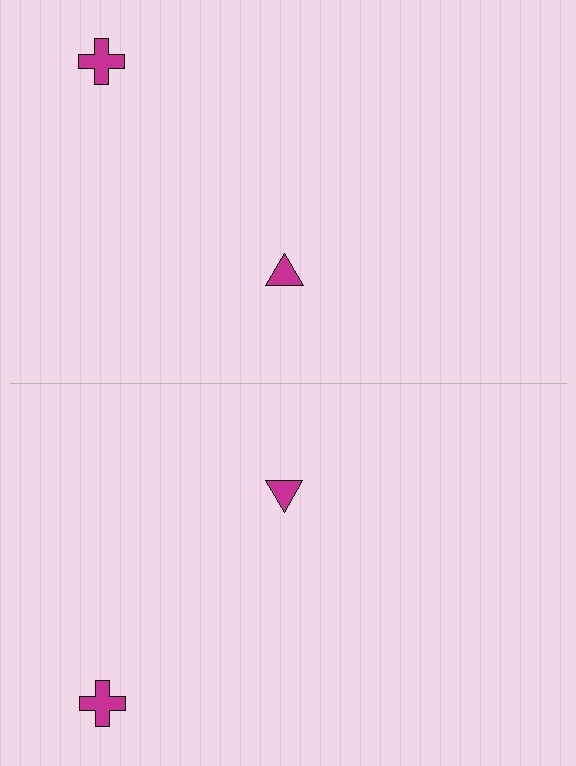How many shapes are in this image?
There are 4 shapes in this image.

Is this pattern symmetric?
Yes, this pattern has bilateral (reflection) symmetry.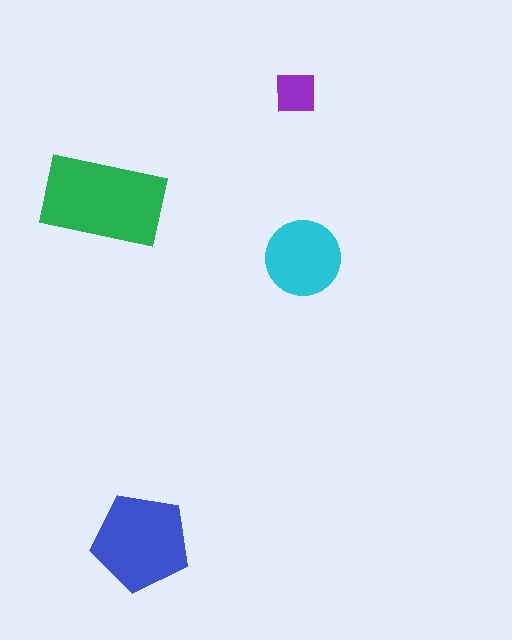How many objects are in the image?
There are 4 objects in the image.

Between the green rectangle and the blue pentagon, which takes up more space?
The green rectangle.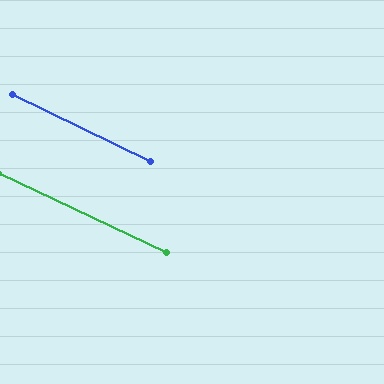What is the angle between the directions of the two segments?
Approximately 0 degrees.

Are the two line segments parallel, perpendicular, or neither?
Parallel — their directions differ by only 0.4°.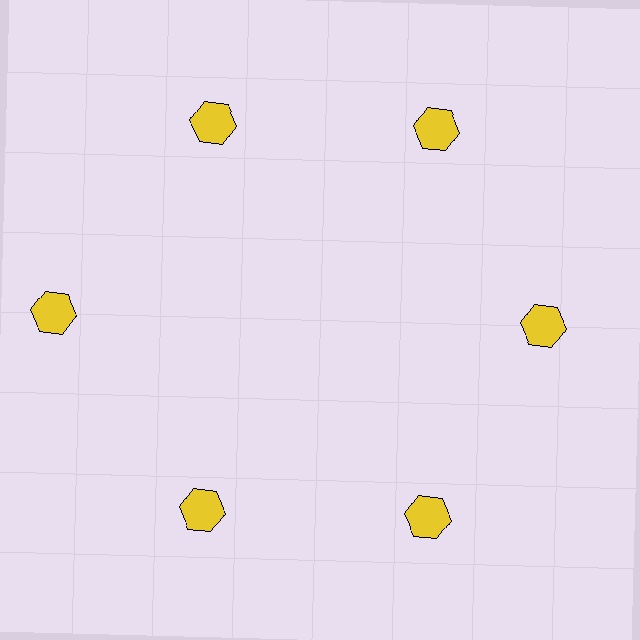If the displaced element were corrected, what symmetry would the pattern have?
It would have 6-fold rotational symmetry — the pattern would map onto itself every 60 degrees.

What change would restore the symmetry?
The symmetry would be restored by moving it inward, back onto the ring so that all 6 hexagons sit at equal angles and equal distance from the center.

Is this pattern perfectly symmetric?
No. The 6 yellow hexagons are arranged in a ring, but one element near the 9 o'clock position is pushed outward from the center, breaking the 6-fold rotational symmetry.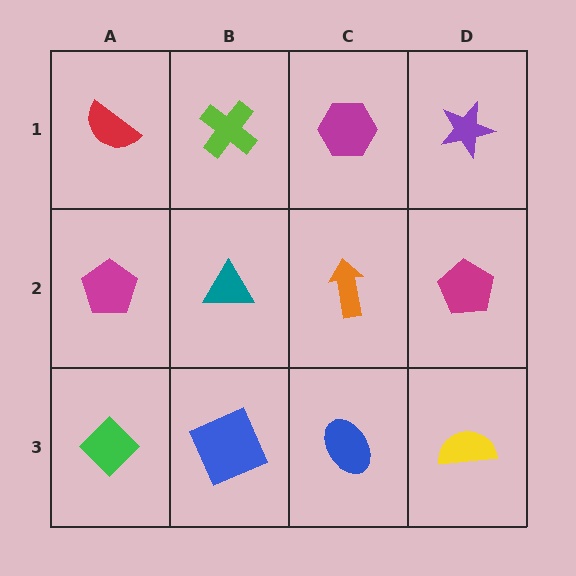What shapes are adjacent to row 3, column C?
An orange arrow (row 2, column C), a blue square (row 3, column B), a yellow semicircle (row 3, column D).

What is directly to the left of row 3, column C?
A blue square.